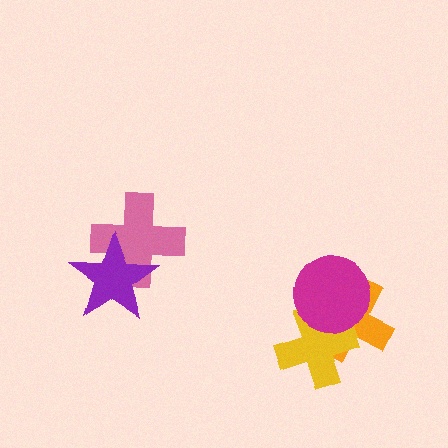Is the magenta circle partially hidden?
No, no other shape covers it.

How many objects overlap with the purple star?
1 object overlaps with the purple star.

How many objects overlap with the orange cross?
2 objects overlap with the orange cross.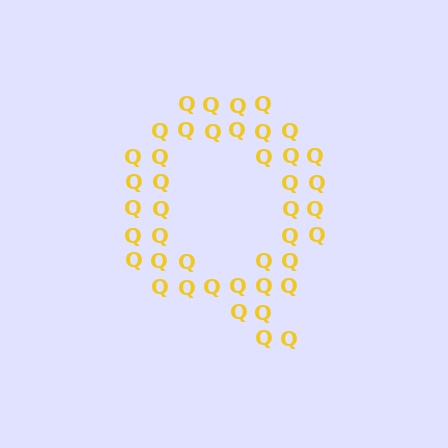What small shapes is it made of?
It is made of small letter Q's.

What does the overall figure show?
The overall figure shows the letter Q.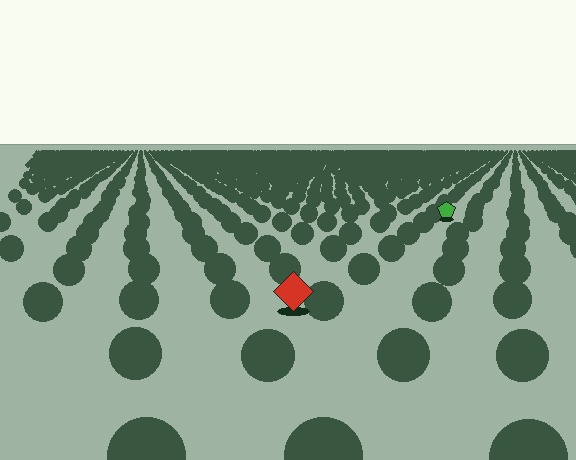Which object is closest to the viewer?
The red diamond is closest. The texture marks near it are larger and more spread out.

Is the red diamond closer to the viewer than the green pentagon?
Yes. The red diamond is closer — you can tell from the texture gradient: the ground texture is coarser near it.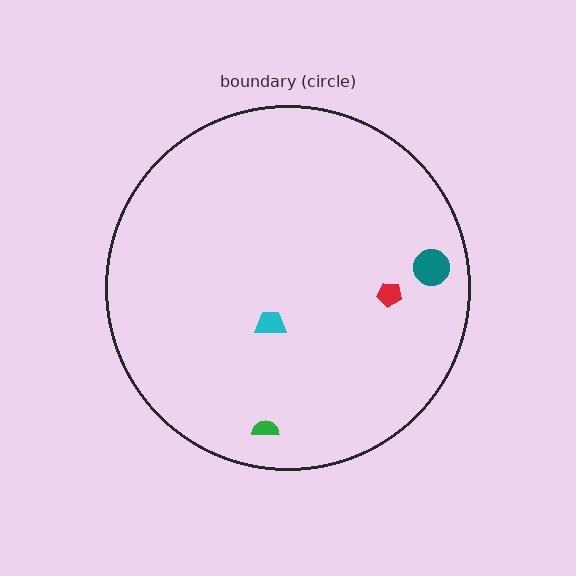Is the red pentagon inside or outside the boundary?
Inside.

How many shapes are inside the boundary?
4 inside, 0 outside.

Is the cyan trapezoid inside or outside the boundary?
Inside.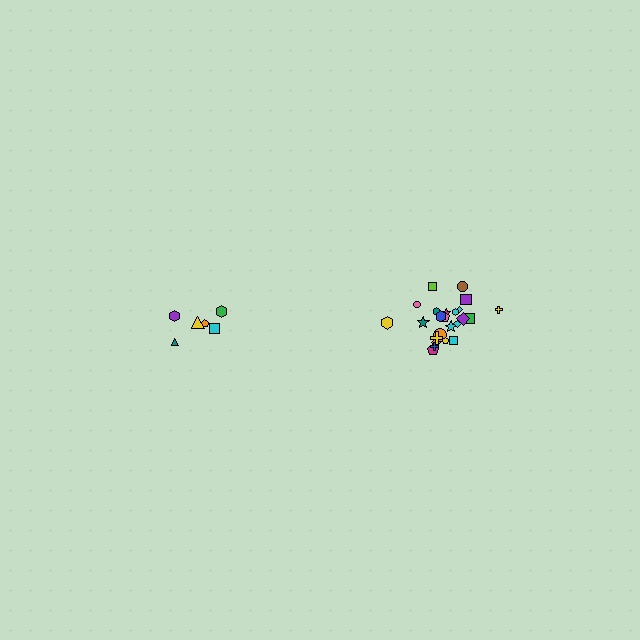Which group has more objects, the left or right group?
The right group.